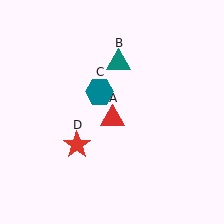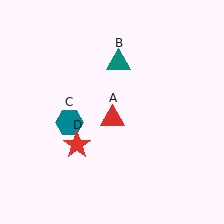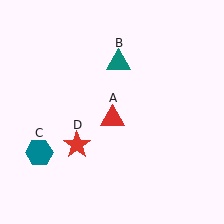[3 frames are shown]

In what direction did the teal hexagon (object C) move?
The teal hexagon (object C) moved down and to the left.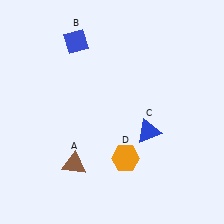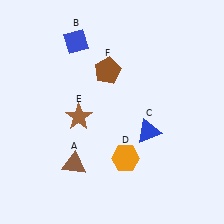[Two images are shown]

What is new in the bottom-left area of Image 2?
A brown star (E) was added in the bottom-left area of Image 2.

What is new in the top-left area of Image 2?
A brown pentagon (F) was added in the top-left area of Image 2.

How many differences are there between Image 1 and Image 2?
There are 2 differences between the two images.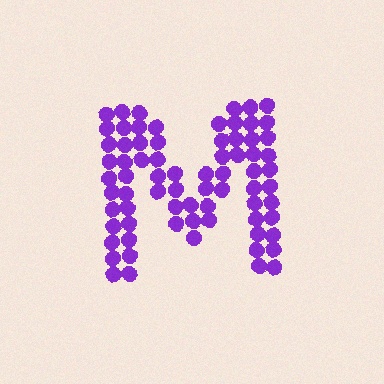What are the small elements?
The small elements are circles.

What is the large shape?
The large shape is the letter M.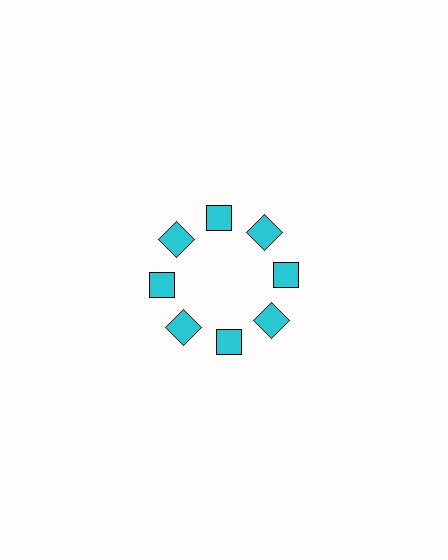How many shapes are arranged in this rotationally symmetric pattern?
There are 8 shapes, arranged in 8 groups of 1.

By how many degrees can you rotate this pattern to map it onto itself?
The pattern maps onto itself every 45 degrees of rotation.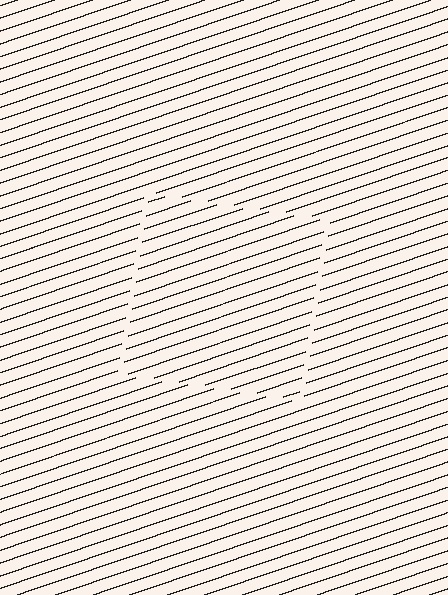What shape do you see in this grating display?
An illusory square. The interior of the shape contains the same grating, shifted by half a period — the contour is defined by the phase discontinuity where line-ends from the inner and outer gratings abut.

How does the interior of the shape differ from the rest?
The interior of the shape contains the same grating, shifted by half a period — the contour is defined by the phase discontinuity where line-ends from the inner and outer gratings abut.